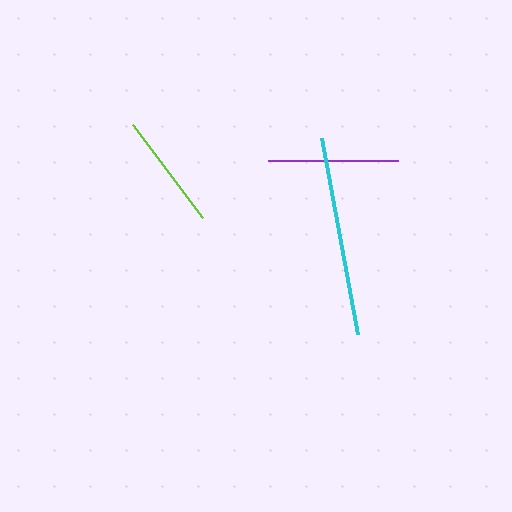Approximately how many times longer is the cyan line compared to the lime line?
The cyan line is approximately 1.7 times the length of the lime line.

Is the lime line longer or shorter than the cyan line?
The cyan line is longer than the lime line.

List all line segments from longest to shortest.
From longest to shortest: cyan, purple, lime.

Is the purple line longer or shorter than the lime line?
The purple line is longer than the lime line.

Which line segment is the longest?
The cyan line is the longest at approximately 198 pixels.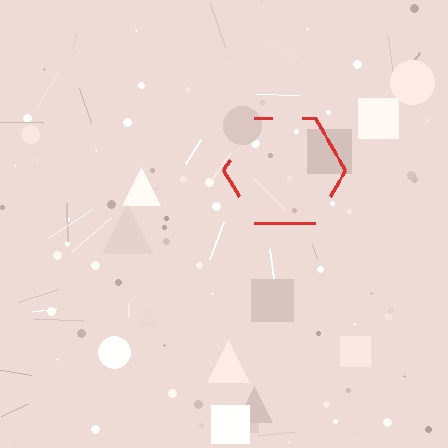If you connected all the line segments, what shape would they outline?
They would outline a hexagon.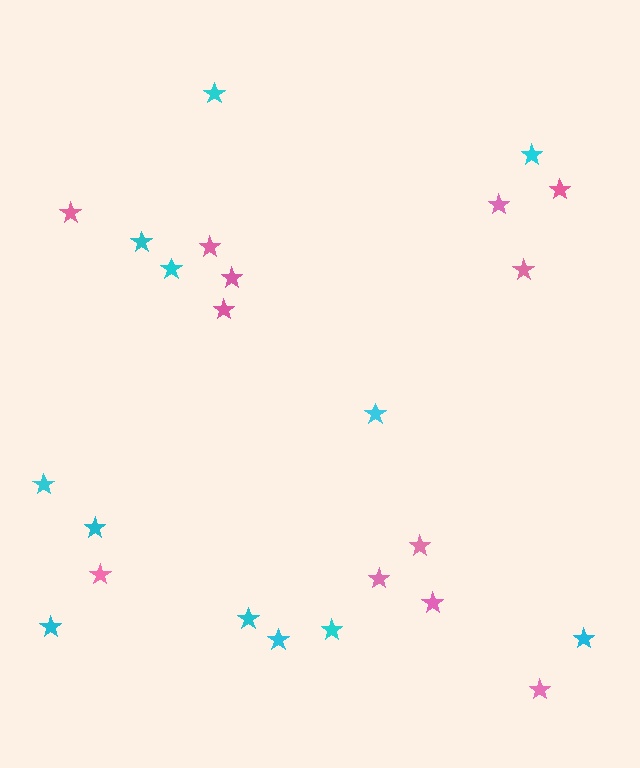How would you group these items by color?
There are 2 groups: one group of pink stars (12) and one group of cyan stars (12).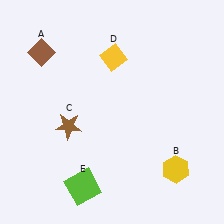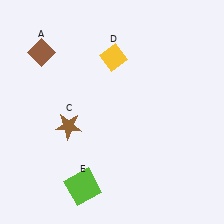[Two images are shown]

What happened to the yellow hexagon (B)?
The yellow hexagon (B) was removed in Image 2. It was in the bottom-right area of Image 1.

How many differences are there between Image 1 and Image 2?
There is 1 difference between the two images.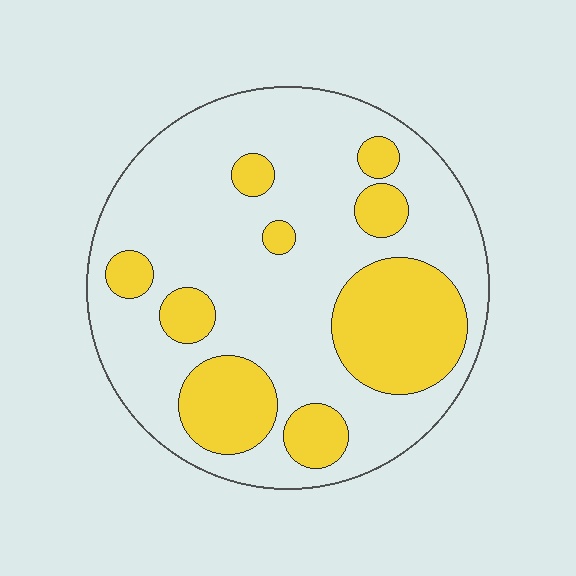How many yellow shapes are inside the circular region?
9.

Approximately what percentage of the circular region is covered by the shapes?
Approximately 30%.